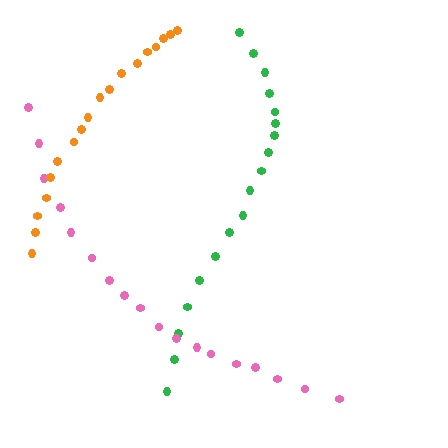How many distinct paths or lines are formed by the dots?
There are 3 distinct paths.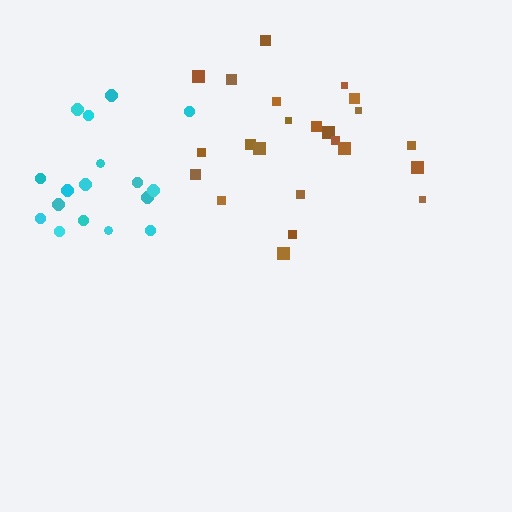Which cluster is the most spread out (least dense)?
Brown.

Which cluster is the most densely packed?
Cyan.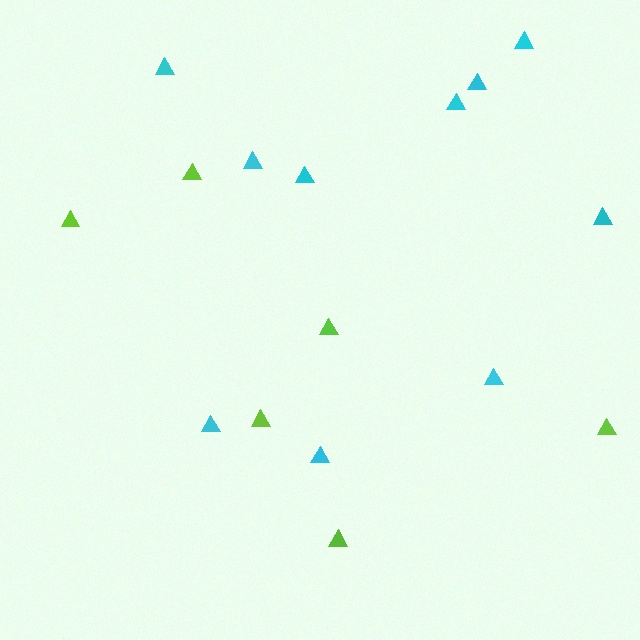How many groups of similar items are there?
There are 2 groups: one group of cyan triangles (10) and one group of lime triangles (6).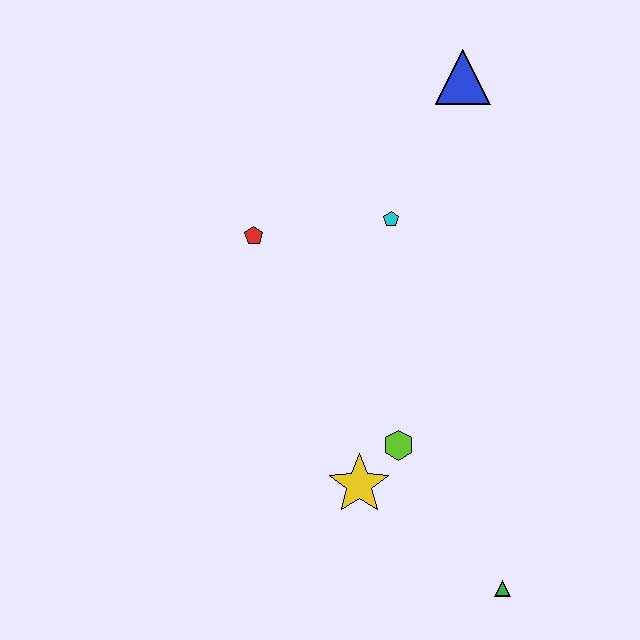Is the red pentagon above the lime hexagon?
Yes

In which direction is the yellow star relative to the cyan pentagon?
The yellow star is below the cyan pentagon.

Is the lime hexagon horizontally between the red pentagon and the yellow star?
No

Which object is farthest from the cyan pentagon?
The green triangle is farthest from the cyan pentagon.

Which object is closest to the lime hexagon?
The yellow star is closest to the lime hexagon.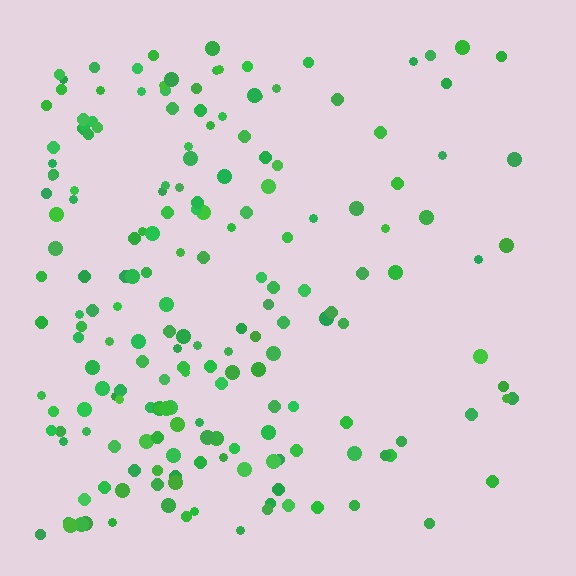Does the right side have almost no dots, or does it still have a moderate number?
Still a moderate number, just noticeably fewer than the left.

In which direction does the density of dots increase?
From right to left, with the left side densest.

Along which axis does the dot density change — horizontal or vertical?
Horizontal.